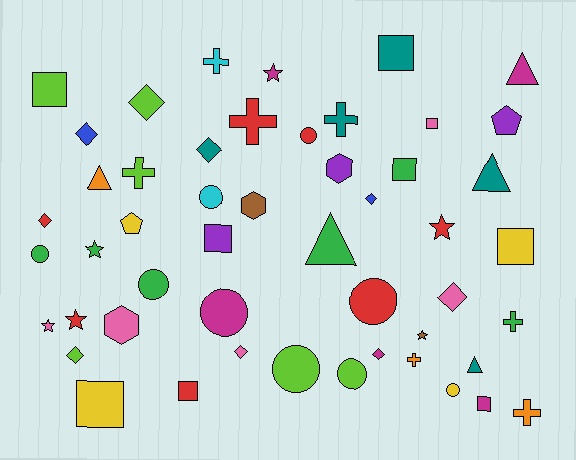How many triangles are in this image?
There are 5 triangles.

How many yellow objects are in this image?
There are 4 yellow objects.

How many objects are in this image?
There are 50 objects.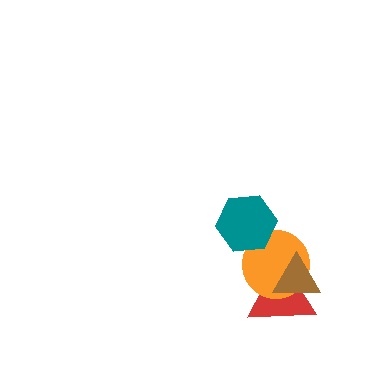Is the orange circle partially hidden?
Yes, it is partially covered by another shape.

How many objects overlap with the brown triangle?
2 objects overlap with the brown triangle.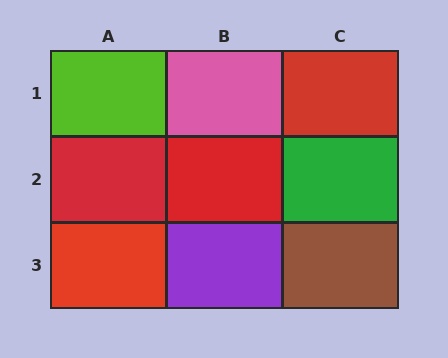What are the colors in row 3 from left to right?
Red, purple, brown.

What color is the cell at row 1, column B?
Pink.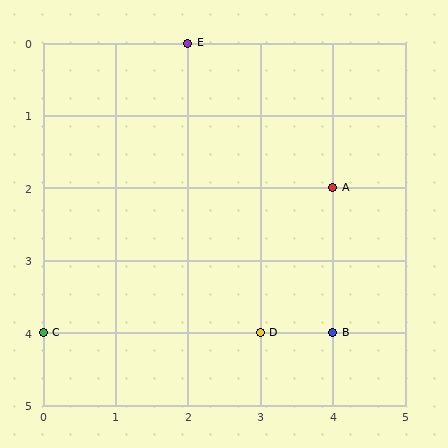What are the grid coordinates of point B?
Point B is at grid coordinates (4, 4).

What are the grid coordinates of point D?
Point D is at grid coordinates (3, 4).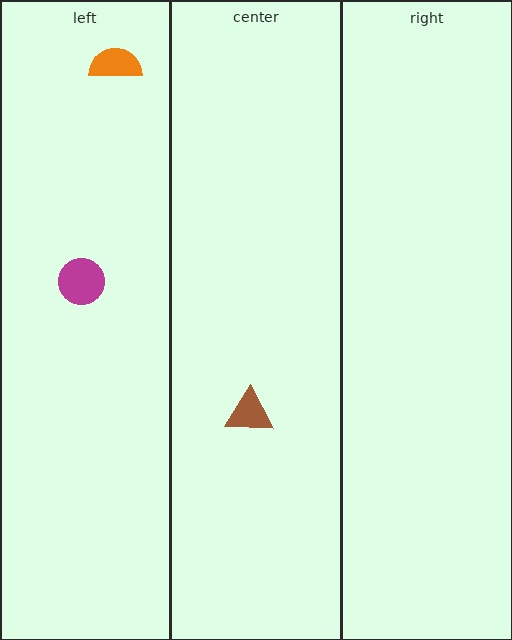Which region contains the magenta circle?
The left region.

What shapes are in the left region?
The orange semicircle, the magenta circle.